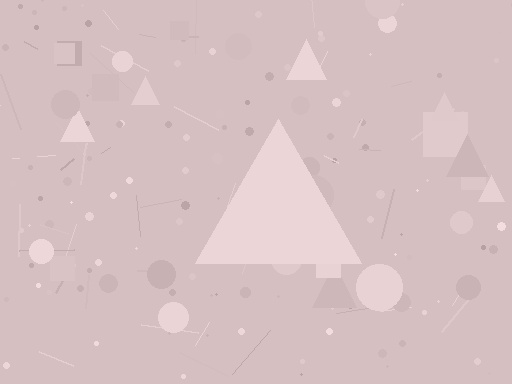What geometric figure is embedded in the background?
A triangle is embedded in the background.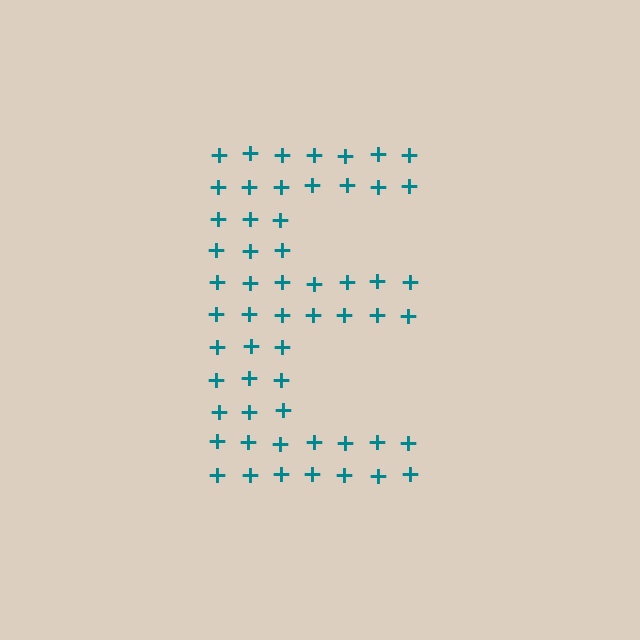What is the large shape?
The large shape is the letter E.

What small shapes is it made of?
It is made of small plus signs.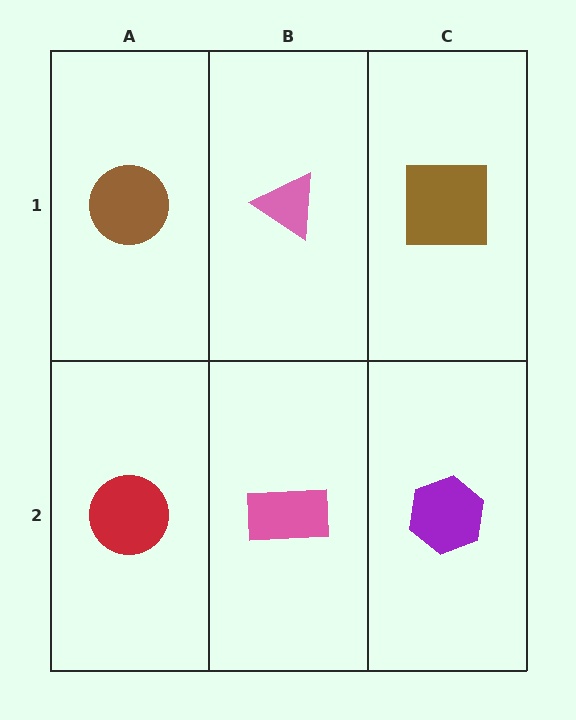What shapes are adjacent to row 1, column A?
A red circle (row 2, column A), a pink triangle (row 1, column B).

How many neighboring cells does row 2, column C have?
2.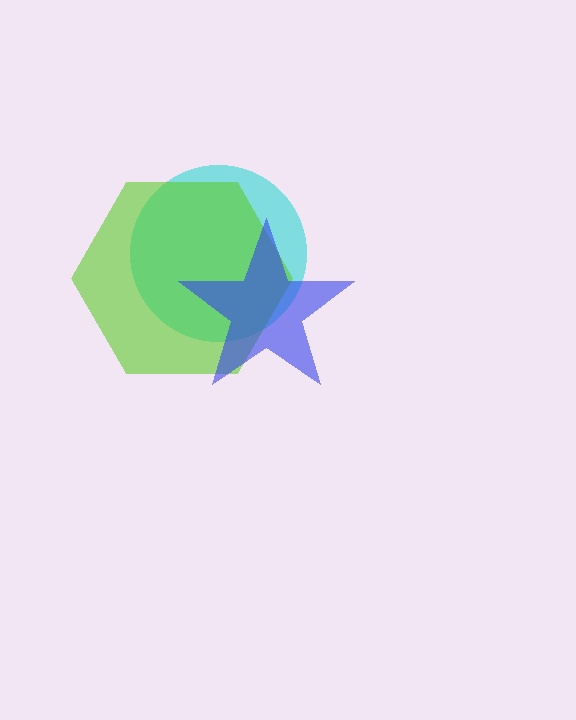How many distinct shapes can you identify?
There are 3 distinct shapes: a cyan circle, a lime hexagon, a blue star.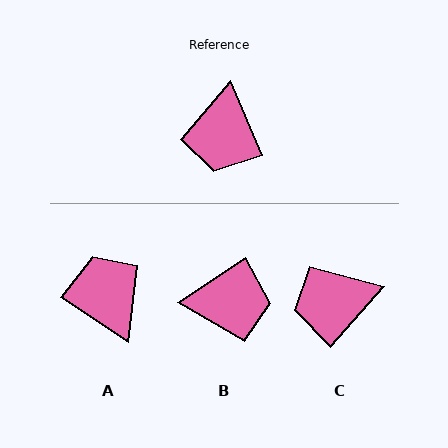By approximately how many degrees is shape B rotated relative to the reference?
Approximately 100 degrees counter-clockwise.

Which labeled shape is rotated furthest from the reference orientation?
A, about 147 degrees away.